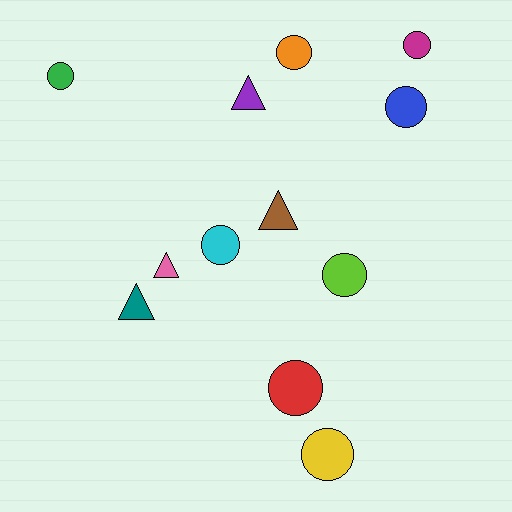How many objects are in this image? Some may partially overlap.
There are 12 objects.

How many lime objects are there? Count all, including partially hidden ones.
There is 1 lime object.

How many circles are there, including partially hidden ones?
There are 8 circles.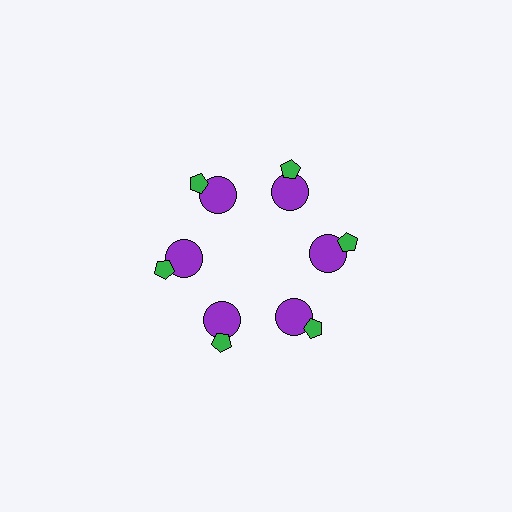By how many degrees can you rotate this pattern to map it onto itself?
The pattern maps onto itself every 60 degrees of rotation.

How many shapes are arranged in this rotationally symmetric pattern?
There are 12 shapes, arranged in 6 groups of 2.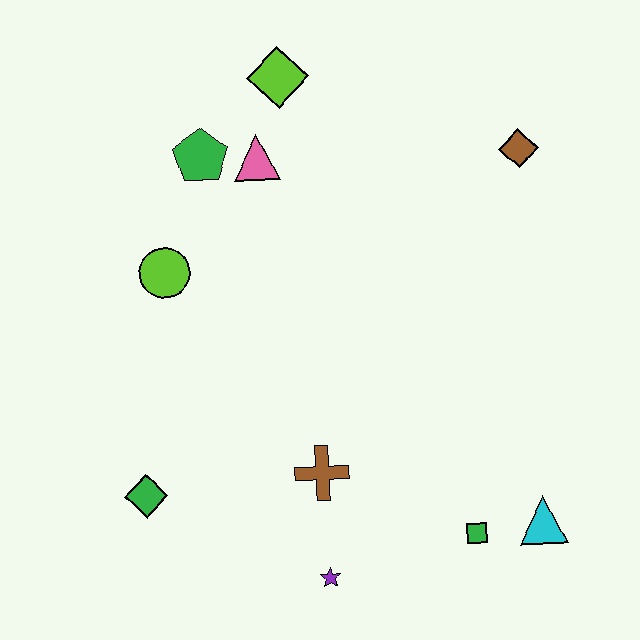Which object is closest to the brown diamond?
The lime diamond is closest to the brown diamond.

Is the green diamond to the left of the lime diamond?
Yes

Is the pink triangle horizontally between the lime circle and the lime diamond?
Yes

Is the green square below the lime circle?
Yes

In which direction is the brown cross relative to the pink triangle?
The brown cross is below the pink triangle.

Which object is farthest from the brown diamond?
The green diamond is farthest from the brown diamond.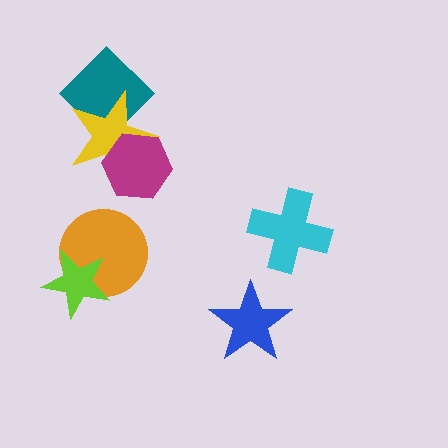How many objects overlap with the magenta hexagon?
1 object overlaps with the magenta hexagon.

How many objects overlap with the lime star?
1 object overlaps with the lime star.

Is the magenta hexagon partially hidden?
No, no other shape covers it.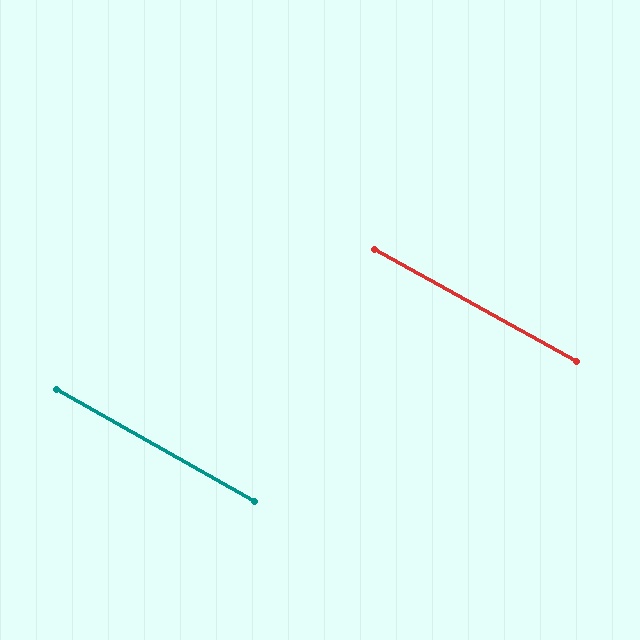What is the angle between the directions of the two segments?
Approximately 1 degree.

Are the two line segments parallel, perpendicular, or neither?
Parallel — their directions differ by only 0.5°.